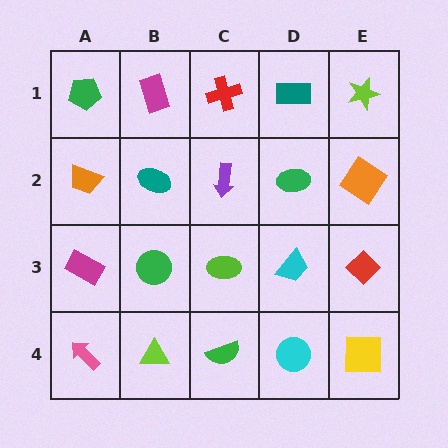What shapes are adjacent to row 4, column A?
A magenta rectangle (row 3, column A), a lime triangle (row 4, column B).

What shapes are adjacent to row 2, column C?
A red cross (row 1, column C), a lime ellipse (row 3, column C), a teal ellipse (row 2, column B), a green ellipse (row 2, column D).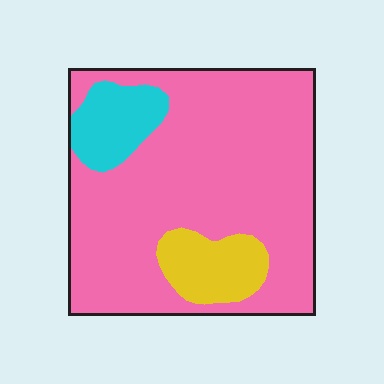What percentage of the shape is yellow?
Yellow takes up about one tenth (1/10) of the shape.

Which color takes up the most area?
Pink, at roughly 80%.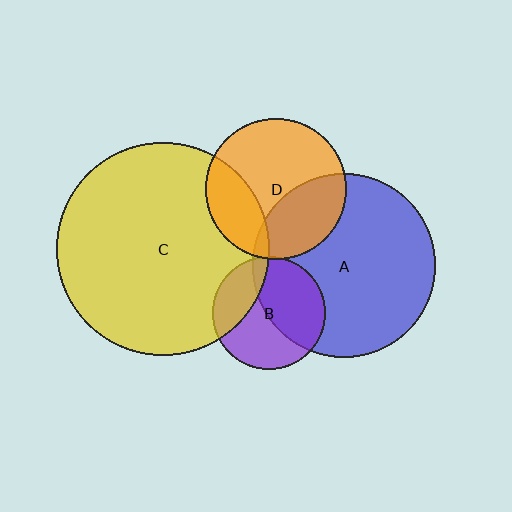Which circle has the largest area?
Circle C (yellow).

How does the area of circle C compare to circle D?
Approximately 2.3 times.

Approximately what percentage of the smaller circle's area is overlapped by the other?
Approximately 5%.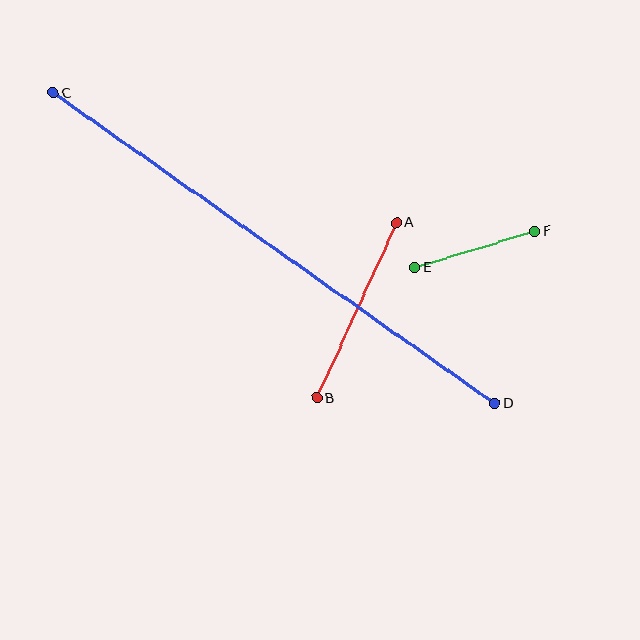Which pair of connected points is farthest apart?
Points C and D are farthest apart.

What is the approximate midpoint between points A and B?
The midpoint is at approximately (357, 310) pixels.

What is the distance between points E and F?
The distance is approximately 126 pixels.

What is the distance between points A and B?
The distance is approximately 192 pixels.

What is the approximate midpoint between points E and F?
The midpoint is at approximately (475, 249) pixels.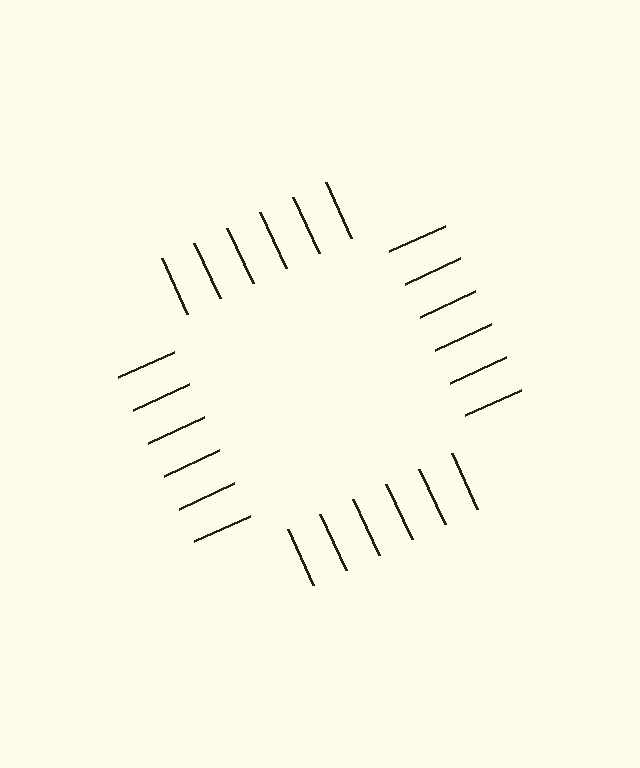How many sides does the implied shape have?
4 sides — the line-ends trace a square.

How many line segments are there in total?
24 — 6 along each of the 4 edges.